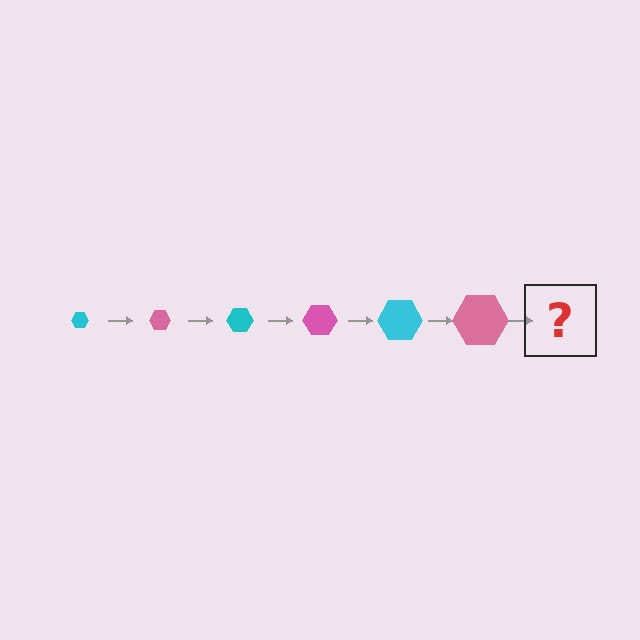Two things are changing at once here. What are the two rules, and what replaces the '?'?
The two rules are that the hexagon grows larger each step and the color cycles through cyan and pink. The '?' should be a cyan hexagon, larger than the previous one.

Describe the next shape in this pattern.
It should be a cyan hexagon, larger than the previous one.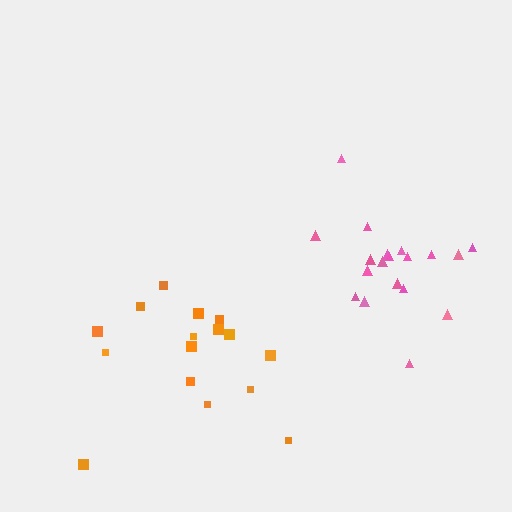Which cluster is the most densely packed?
Pink.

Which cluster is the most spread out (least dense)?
Orange.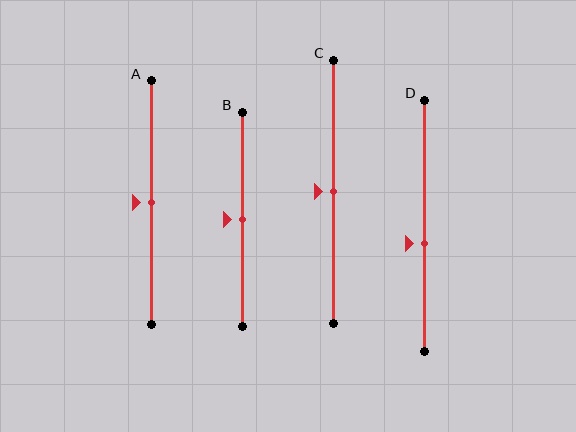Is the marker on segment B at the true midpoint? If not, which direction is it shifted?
Yes, the marker on segment B is at the true midpoint.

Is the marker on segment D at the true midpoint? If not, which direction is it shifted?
No, the marker on segment D is shifted downward by about 7% of the segment length.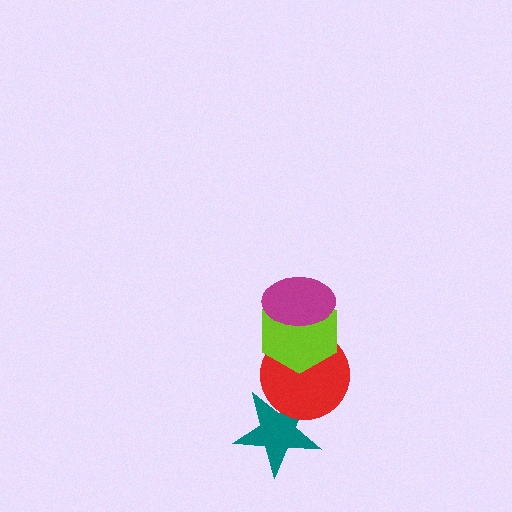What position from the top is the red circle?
The red circle is 3rd from the top.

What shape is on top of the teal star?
The red circle is on top of the teal star.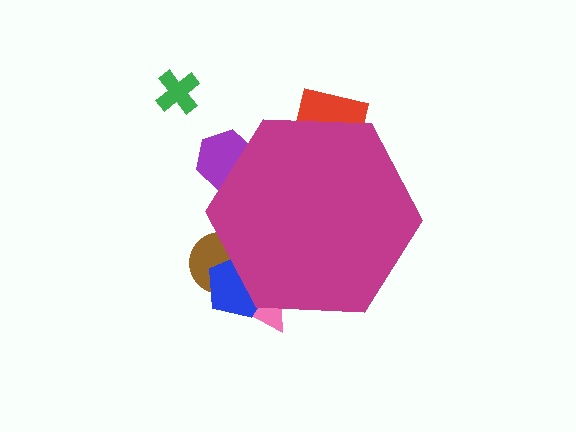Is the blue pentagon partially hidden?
Yes, the blue pentagon is partially hidden behind the magenta hexagon.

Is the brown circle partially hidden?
Yes, the brown circle is partially hidden behind the magenta hexagon.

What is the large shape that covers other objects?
A magenta hexagon.